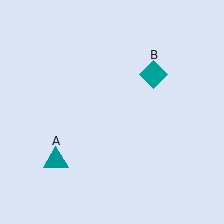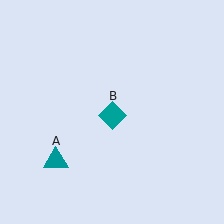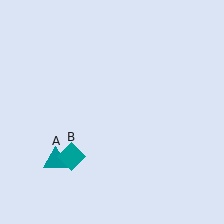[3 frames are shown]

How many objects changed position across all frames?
1 object changed position: teal diamond (object B).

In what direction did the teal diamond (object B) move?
The teal diamond (object B) moved down and to the left.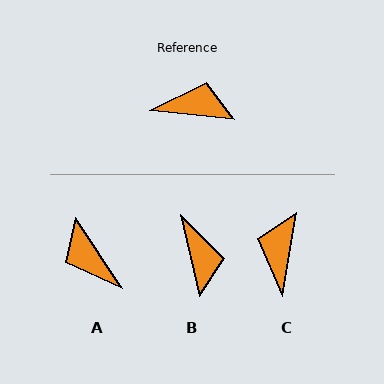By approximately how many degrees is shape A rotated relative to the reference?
Approximately 130 degrees counter-clockwise.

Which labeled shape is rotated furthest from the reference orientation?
A, about 130 degrees away.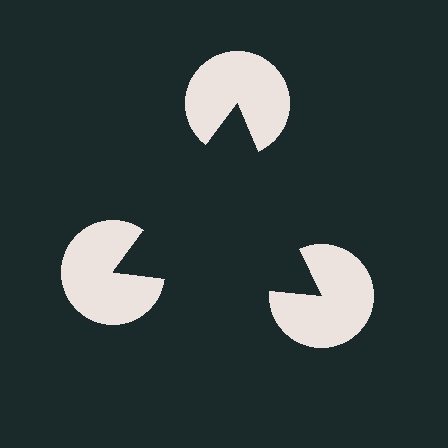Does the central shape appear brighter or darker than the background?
It typically appears slightly darker than the background, even though no actual brightness change is drawn.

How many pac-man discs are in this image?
There are 3 — one at each vertex of the illusory triangle.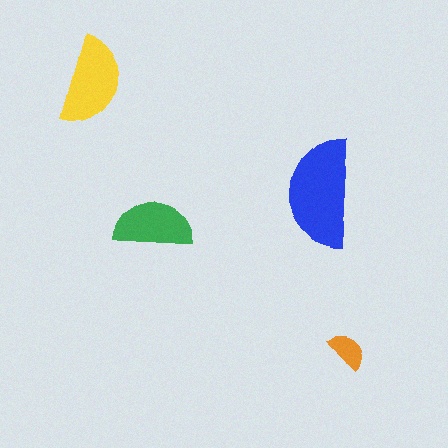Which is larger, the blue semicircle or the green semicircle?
The blue one.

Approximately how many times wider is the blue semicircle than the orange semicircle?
About 2.5 times wider.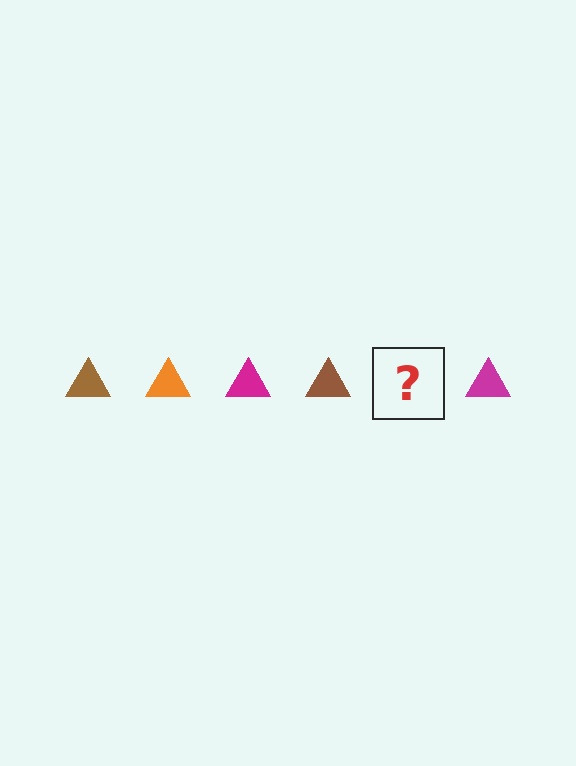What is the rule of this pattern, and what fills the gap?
The rule is that the pattern cycles through brown, orange, magenta triangles. The gap should be filled with an orange triangle.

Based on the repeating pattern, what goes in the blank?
The blank should be an orange triangle.